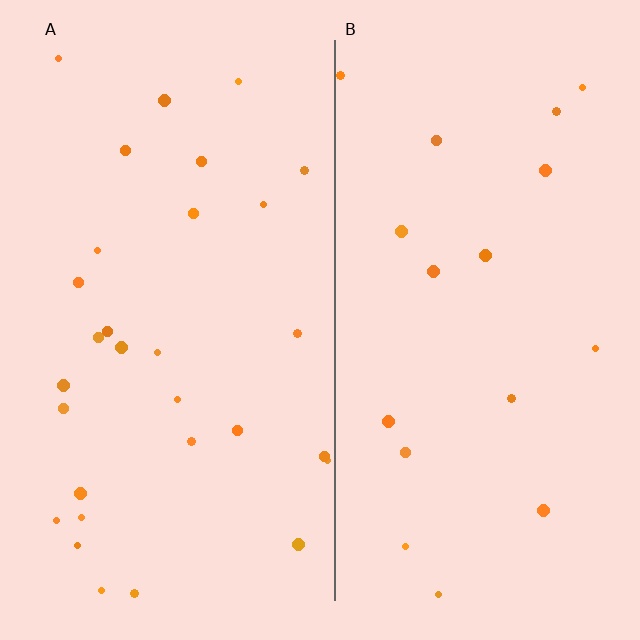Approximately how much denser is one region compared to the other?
Approximately 1.7× — region A over region B.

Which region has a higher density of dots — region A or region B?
A (the left).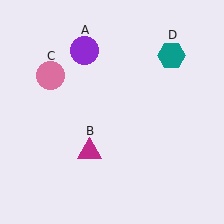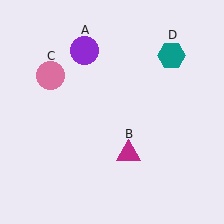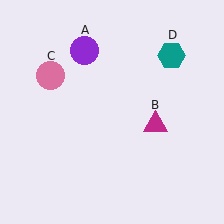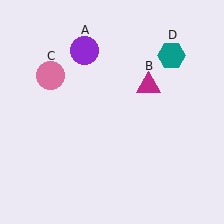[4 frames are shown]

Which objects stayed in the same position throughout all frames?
Purple circle (object A) and pink circle (object C) and teal hexagon (object D) remained stationary.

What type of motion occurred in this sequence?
The magenta triangle (object B) rotated counterclockwise around the center of the scene.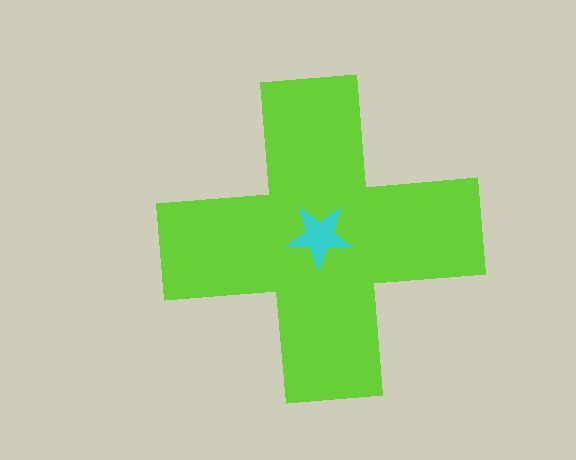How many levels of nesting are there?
2.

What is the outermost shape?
The lime cross.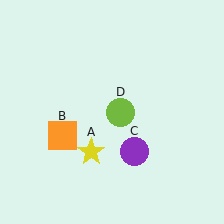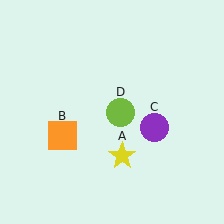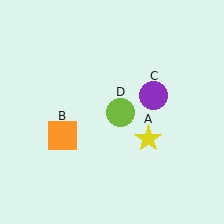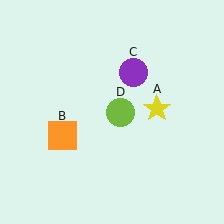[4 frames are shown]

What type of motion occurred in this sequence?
The yellow star (object A), purple circle (object C) rotated counterclockwise around the center of the scene.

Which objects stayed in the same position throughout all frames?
Orange square (object B) and lime circle (object D) remained stationary.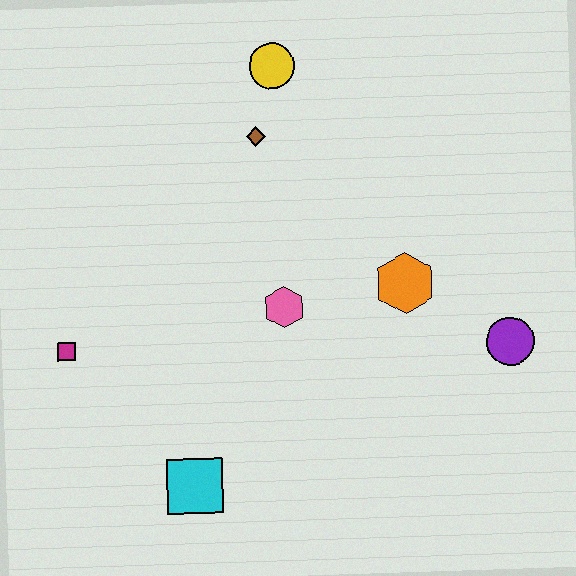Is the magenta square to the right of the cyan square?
No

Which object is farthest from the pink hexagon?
The yellow circle is farthest from the pink hexagon.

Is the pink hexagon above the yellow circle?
No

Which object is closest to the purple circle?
The orange hexagon is closest to the purple circle.